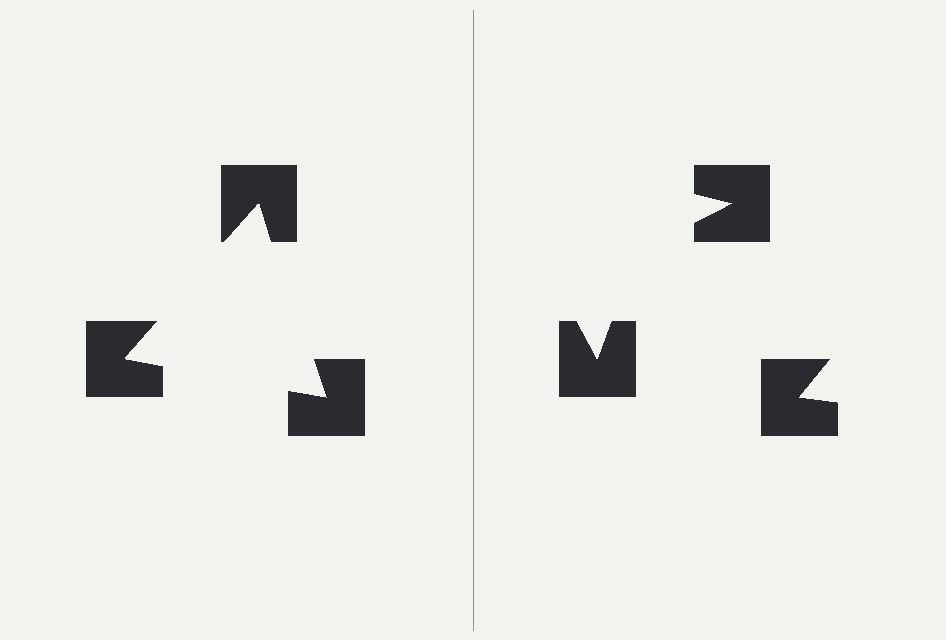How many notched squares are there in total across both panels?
6 — 3 on each side.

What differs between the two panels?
The notched squares are positioned identically on both sides; only the wedge orientations differ. On the left they align to a triangle; on the right they are misaligned.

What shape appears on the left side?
An illusory triangle.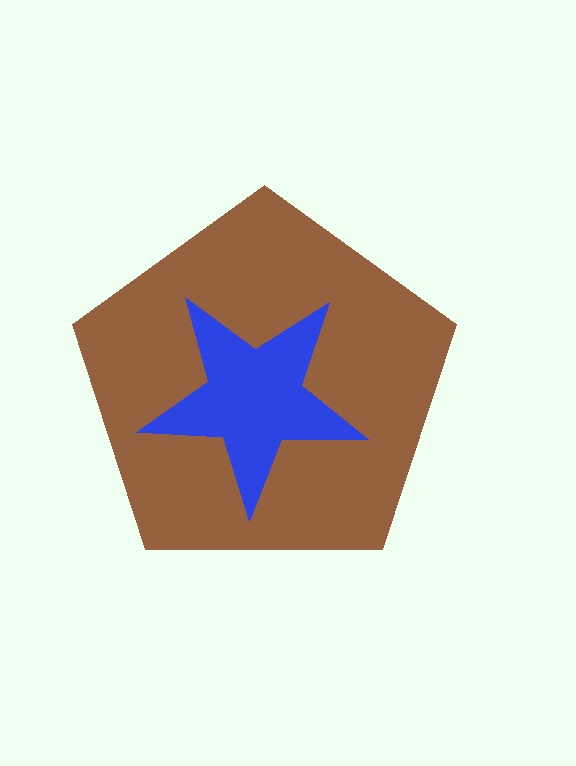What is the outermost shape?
The brown pentagon.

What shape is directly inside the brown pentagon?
The blue star.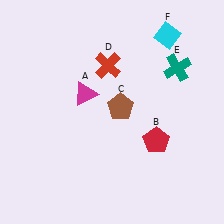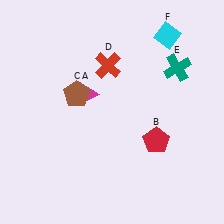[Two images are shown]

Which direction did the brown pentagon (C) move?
The brown pentagon (C) moved left.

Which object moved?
The brown pentagon (C) moved left.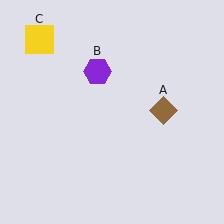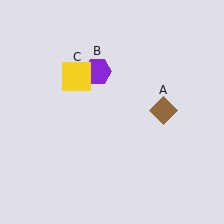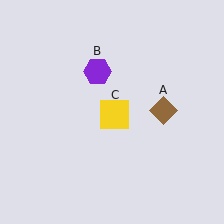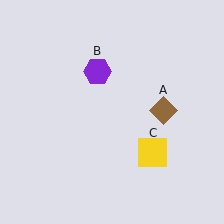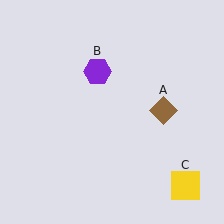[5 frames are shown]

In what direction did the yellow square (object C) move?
The yellow square (object C) moved down and to the right.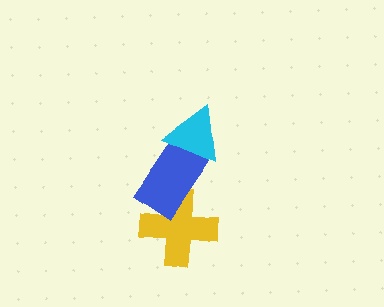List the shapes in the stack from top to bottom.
From top to bottom: the cyan triangle, the blue rectangle, the yellow cross.